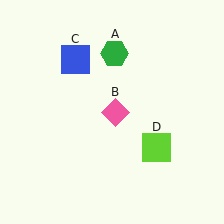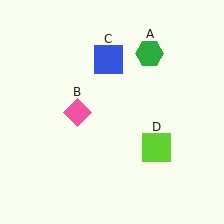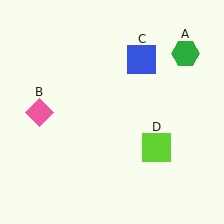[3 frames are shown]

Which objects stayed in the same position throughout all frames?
Lime square (object D) remained stationary.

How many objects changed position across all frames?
3 objects changed position: green hexagon (object A), pink diamond (object B), blue square (object C).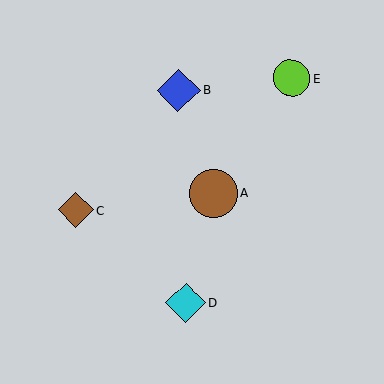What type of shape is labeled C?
Shape C is a brown diamond.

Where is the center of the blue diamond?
The center of the blue diamond is at (178, 90).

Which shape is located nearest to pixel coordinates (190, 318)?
The cyan diamond (labeled D) at (186, 303) is nearest to that location.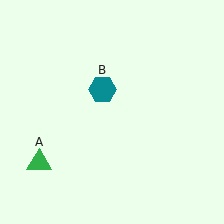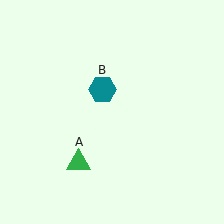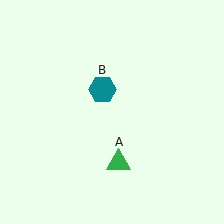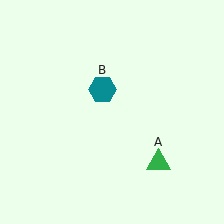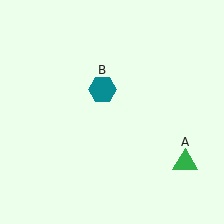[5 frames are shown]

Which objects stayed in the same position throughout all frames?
Teal hexagon (object B) remained stationary.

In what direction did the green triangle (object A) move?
The green triangle (object A) moved right.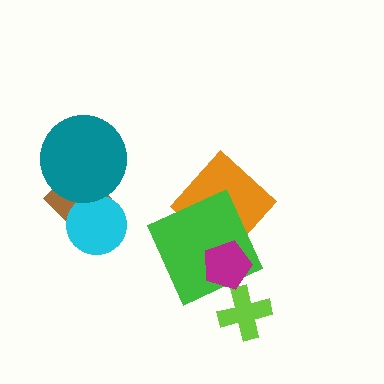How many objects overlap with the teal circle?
1 object overlaps with the teal circle.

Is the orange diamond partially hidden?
Yes, it is partially covered by another shape.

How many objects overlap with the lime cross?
0 objects overlap with the lime cross.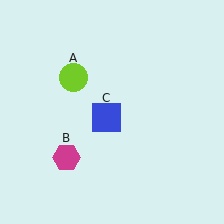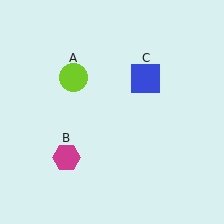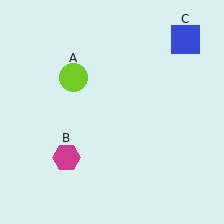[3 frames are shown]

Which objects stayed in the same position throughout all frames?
Lime circle (object A) and magenta hexagon (object B) remained stationary.